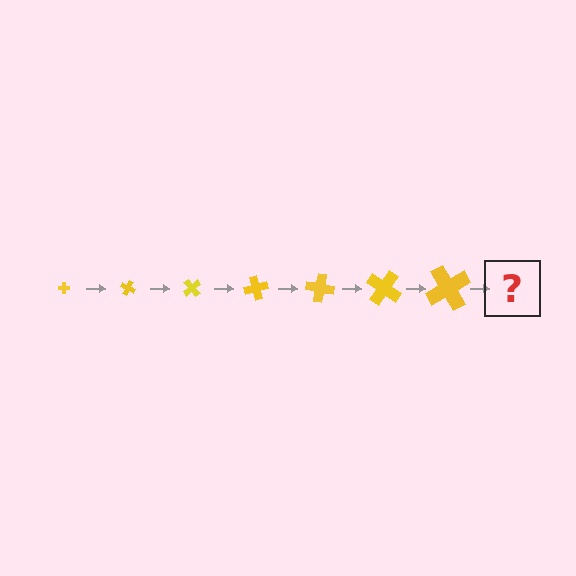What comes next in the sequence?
The next element should be a cross, larger than the previous one and rotated 175 degrees from the start.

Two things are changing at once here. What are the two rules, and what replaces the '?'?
The two rules are that the cross grows larger each step and it rotates 25 degrees each step. The '?' should be a cross, larger than the previous one and rotated 175 degrees from the start.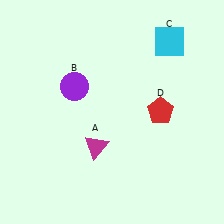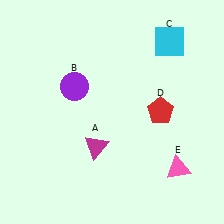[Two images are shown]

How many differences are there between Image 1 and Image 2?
There is 1 difference between the two images.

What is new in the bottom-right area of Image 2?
A pink triangle (E) was added in the bottom-right area of Image 2.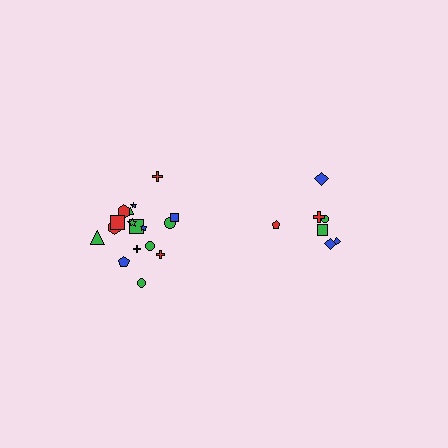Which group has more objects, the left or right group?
The left group.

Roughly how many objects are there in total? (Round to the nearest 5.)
Roughly 25 objects in total.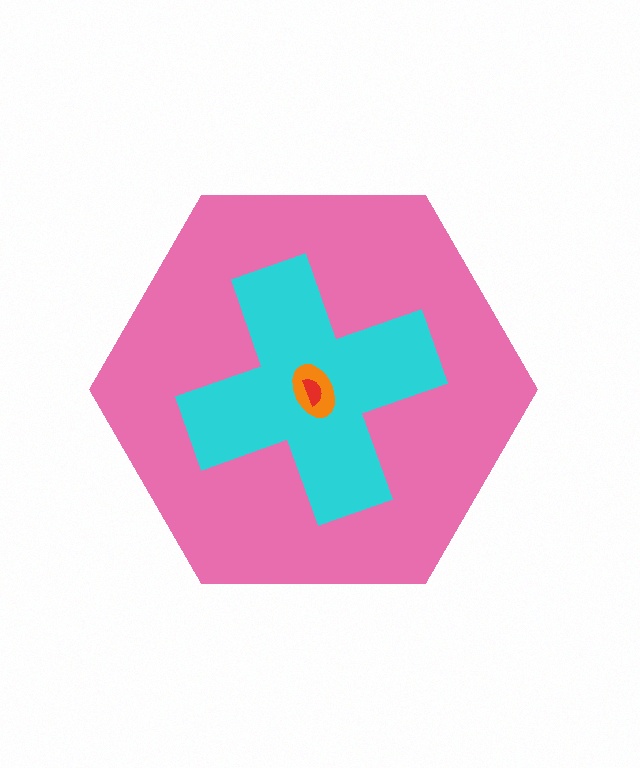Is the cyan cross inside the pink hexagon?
Yes.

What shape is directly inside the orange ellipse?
The red semicircle.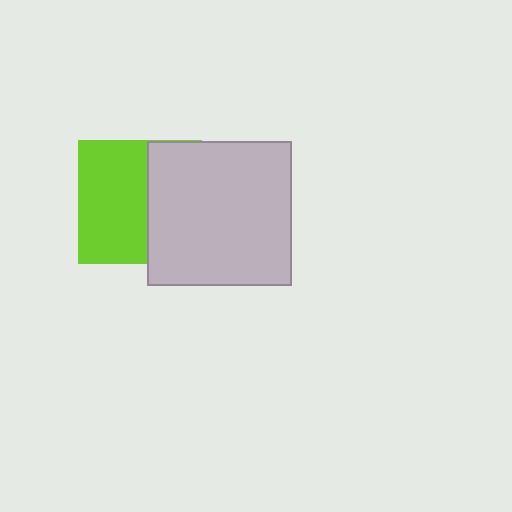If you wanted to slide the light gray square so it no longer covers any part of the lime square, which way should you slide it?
Slide it right — that is the most direct way to separate the two shapes.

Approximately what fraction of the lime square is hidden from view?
Roughly 43% of the lime square is hidden behind the light gray square.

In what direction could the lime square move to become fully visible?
The lime square could move left. That would shift it out from behind the light gray square entirely.